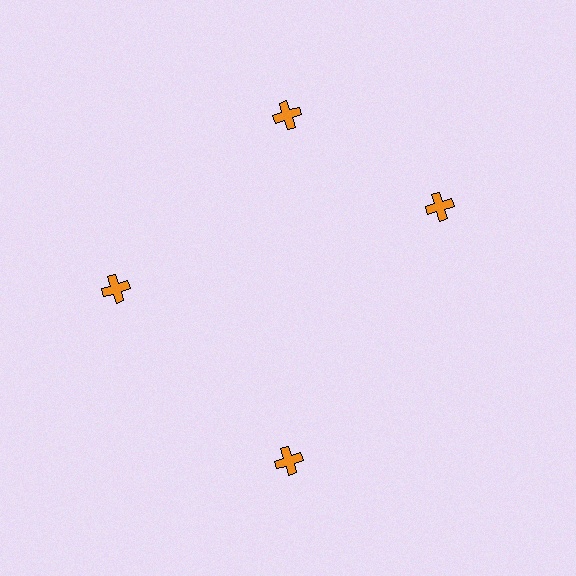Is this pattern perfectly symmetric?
No. The 4 orange crosses are arranged in a ring, but one element near the 3 o'clock position is rotated out of alignment along the ring, breaking the 4-fold rotational symmetry.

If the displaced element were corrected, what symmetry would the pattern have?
It would have 4-fold rotational symmetry — the pattern would map onto itself every 90 degrees.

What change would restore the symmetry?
The symmetry would be restored by rotating it back into even spacing with its neighbors so that all 4 crosses sit at equal angles and equal distance from the center.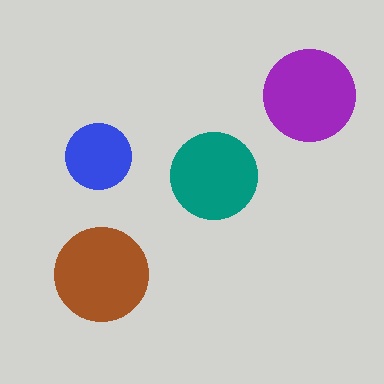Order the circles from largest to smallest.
the brown one, the purple one, the teal one, the blue one.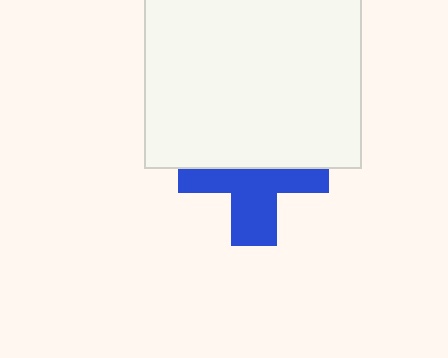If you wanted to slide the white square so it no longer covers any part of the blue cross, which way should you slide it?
Slide it up — that is the most direct way to separate the two shapes.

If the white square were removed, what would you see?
You would see the complete blue cross.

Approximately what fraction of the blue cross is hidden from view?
Roughly 49% of the blue cross is hidden behind the white square.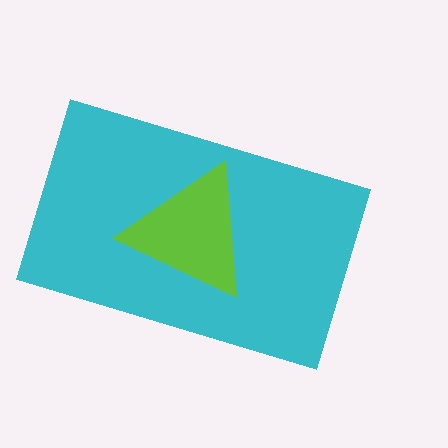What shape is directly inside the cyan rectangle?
The lime triangle.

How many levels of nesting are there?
2.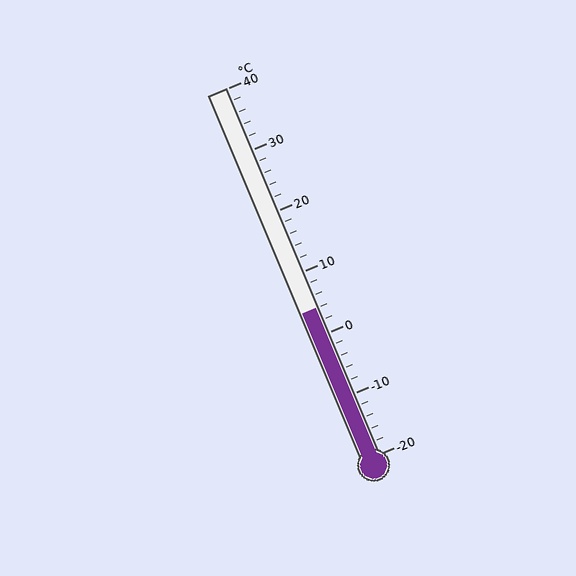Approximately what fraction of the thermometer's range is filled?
The thermometer is filled to approximately 40% of its range.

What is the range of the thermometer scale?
The thermometer scale ranges from -20°C to 40°C.